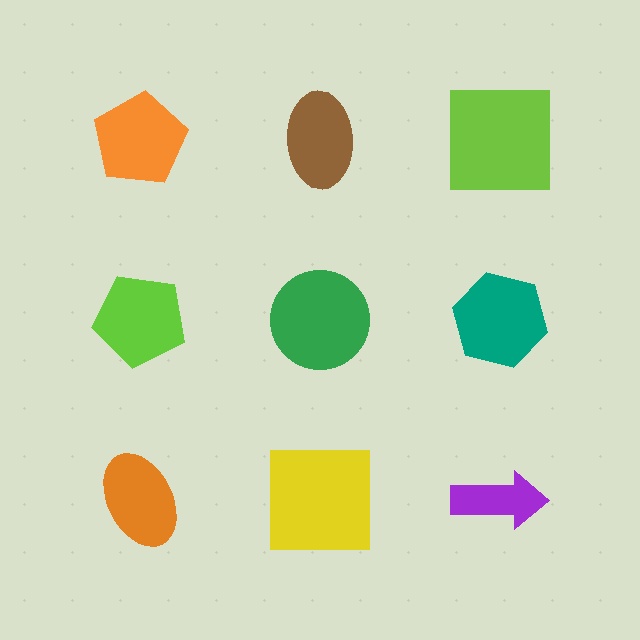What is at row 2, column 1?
A lime pentagon.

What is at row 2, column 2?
A green circle.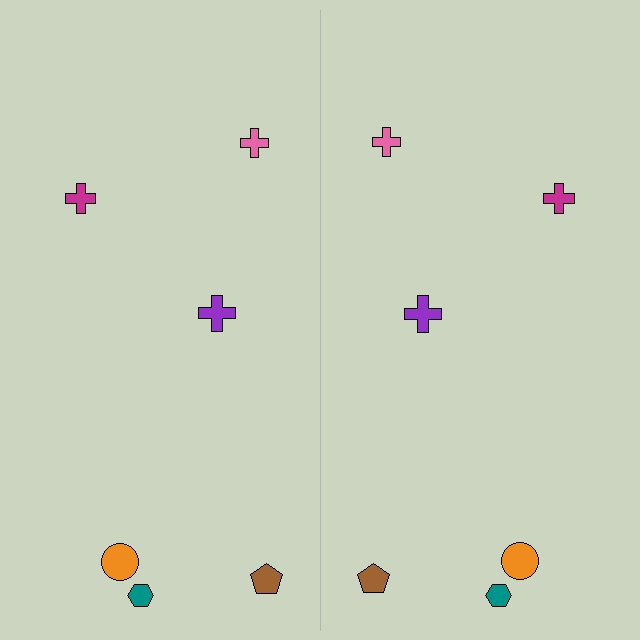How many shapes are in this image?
There are 12 shapes in this image.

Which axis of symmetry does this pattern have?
The pattern has a vertical axis of symmetry running through the center of the image.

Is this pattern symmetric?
Yes, this pattern has bilateral (reflection) symmetry.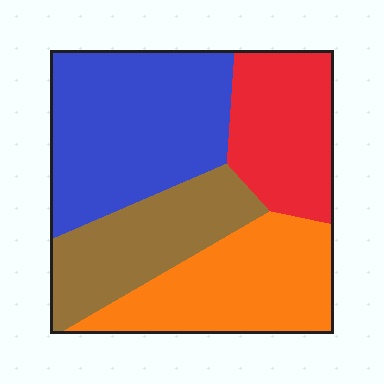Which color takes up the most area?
Blue, at roughly 35%.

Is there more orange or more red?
Orange.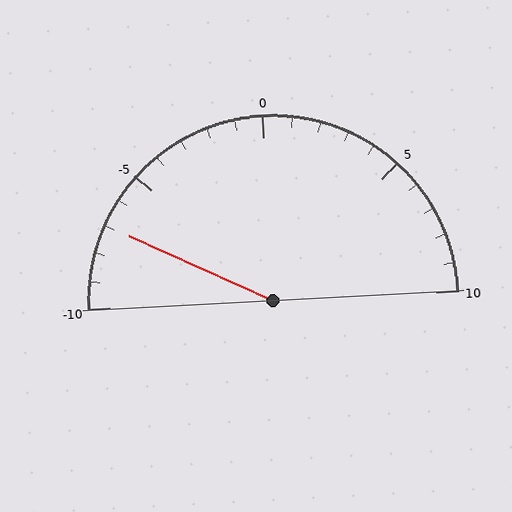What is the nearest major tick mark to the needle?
The nearest major tick mark is -5.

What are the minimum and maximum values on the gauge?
The gauge ranges from -10 to 10.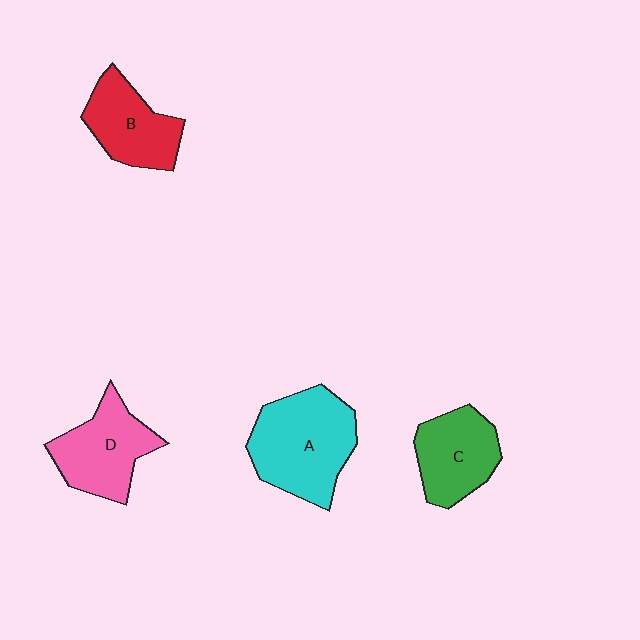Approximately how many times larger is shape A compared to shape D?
Approximately 1.3 times.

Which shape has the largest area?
Shape A (cyan).